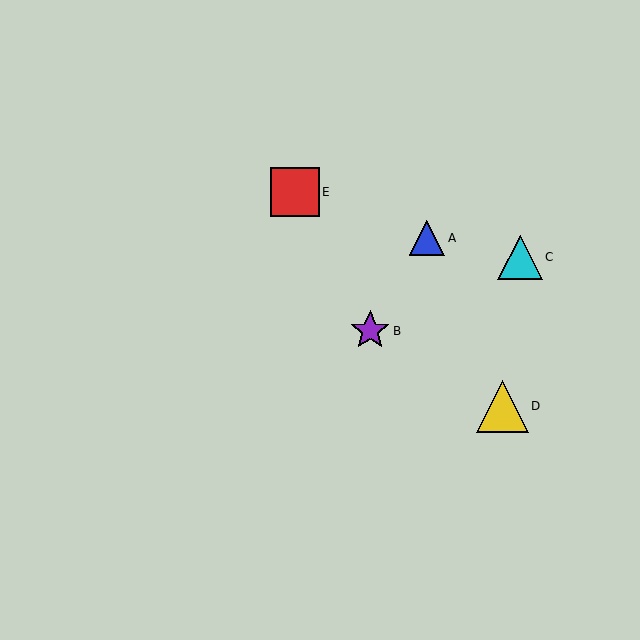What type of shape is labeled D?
Shape D is a yellow triangle.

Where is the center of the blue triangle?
The center of the blue triangle is at (427, 238).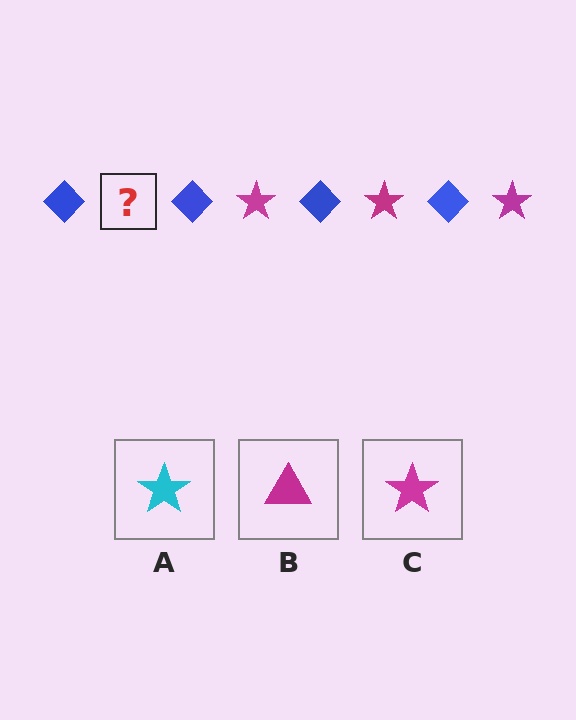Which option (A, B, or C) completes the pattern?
C.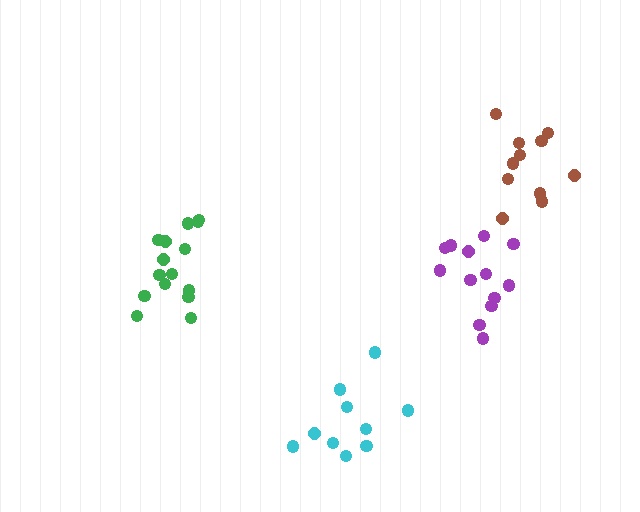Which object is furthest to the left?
The green cluster is leftmost.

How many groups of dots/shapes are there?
There are 4 groups.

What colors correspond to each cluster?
The clusters are colored: purple, cyan, green, brown.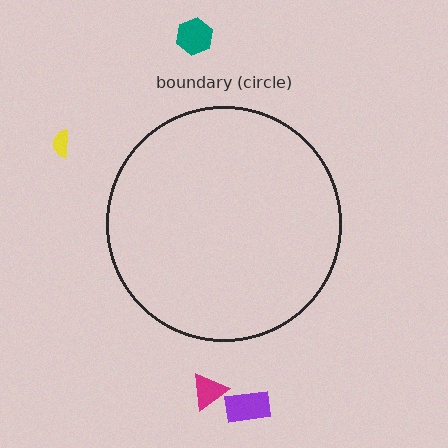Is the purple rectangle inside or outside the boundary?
Outside.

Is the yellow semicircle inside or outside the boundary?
Outside.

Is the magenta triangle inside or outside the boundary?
Outside.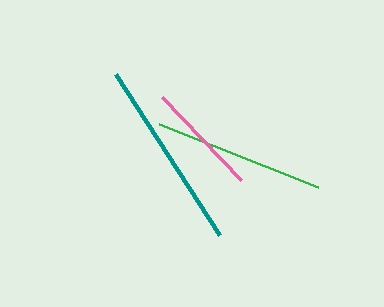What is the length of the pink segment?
The pink segment is approximately 115 pixels long.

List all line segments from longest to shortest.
From longest to shortest: teal, green, pink.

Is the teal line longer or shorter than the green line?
The teal line is longer than the green line.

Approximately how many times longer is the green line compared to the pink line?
The green line is approximately 1.5 times the length of the pink line.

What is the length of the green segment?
The green segment is approximately 171 pixels long.